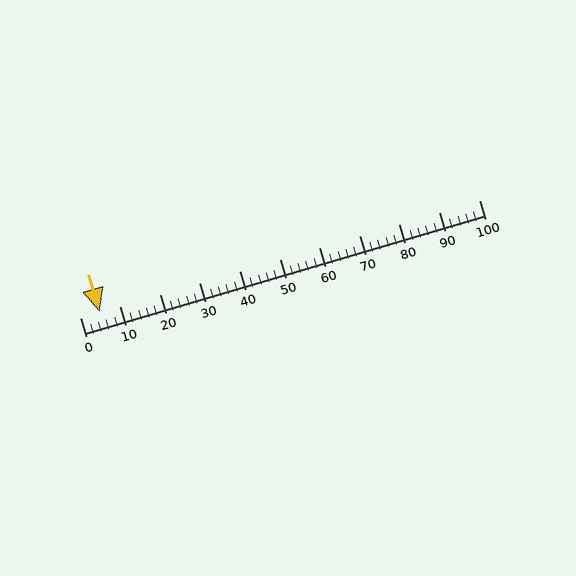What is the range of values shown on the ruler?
The ruler shows values from 0 to 100.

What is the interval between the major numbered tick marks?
The major tick marks are spaced 10 units apart.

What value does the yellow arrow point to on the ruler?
The yellow arrow points to approximately 5.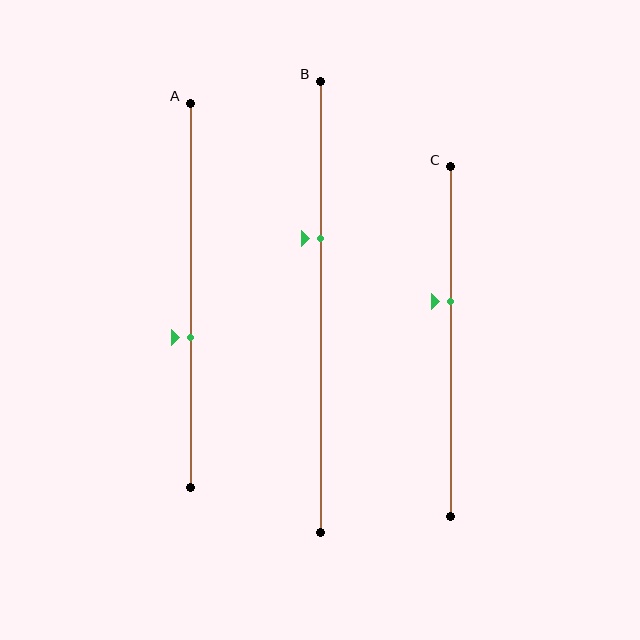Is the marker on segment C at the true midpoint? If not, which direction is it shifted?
No, the marker on segment C is shifted upward by about 11% of the segment length.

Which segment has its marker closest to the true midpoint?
Segment A has its marker closest to the true midpoint.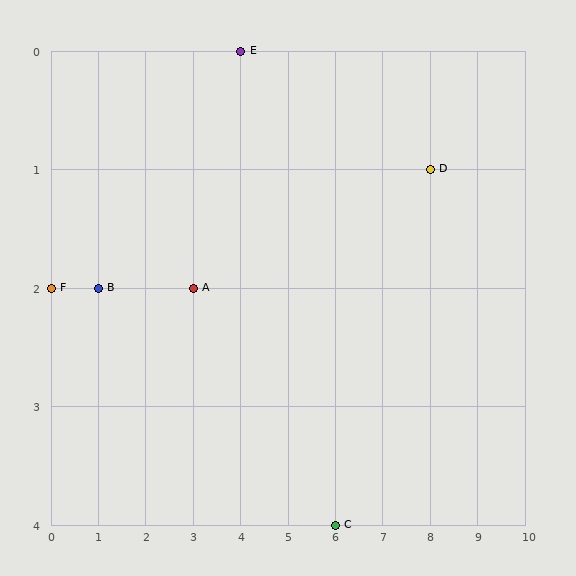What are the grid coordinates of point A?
Point A is at grid coordinates (3, 2).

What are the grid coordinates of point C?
Point C is at grid coordinates (6, 4).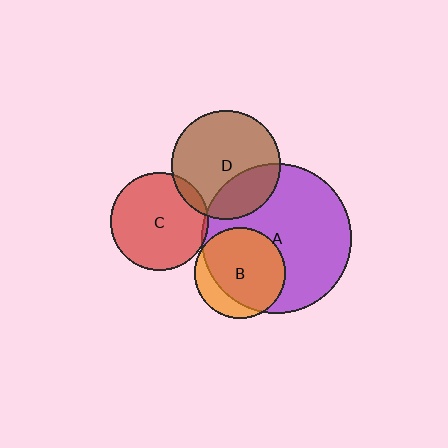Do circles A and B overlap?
Yes.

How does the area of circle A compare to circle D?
Approximately 1.9 times.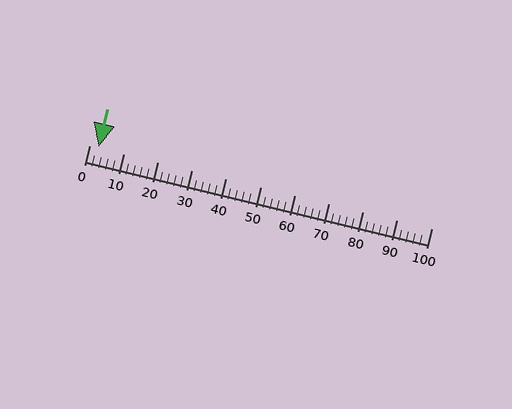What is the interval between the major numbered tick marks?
The major tick marks are spaced 10 units apart.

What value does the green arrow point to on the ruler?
The green arrow points to approximately 3.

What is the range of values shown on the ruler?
The ruler shows values from 0 to 100.